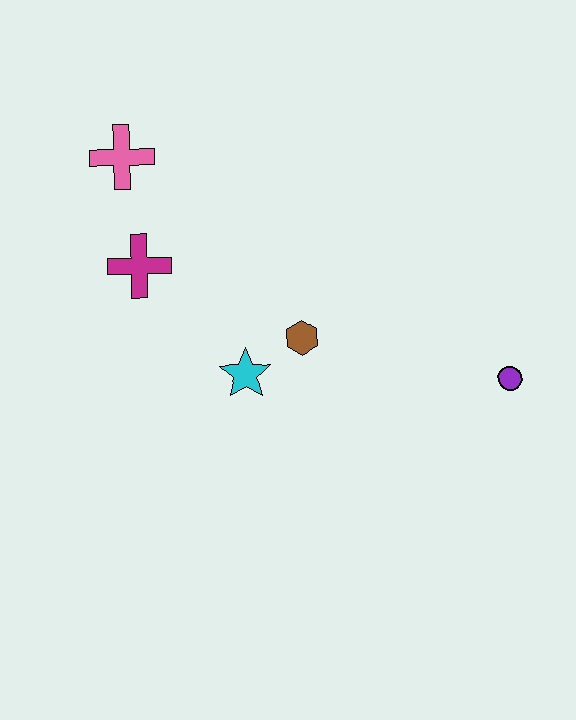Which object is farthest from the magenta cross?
The purple circle is farthest from the magenta cross.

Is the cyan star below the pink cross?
Yes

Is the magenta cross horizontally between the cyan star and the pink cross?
Yes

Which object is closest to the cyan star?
The brown hexagon is closest to the cyan star.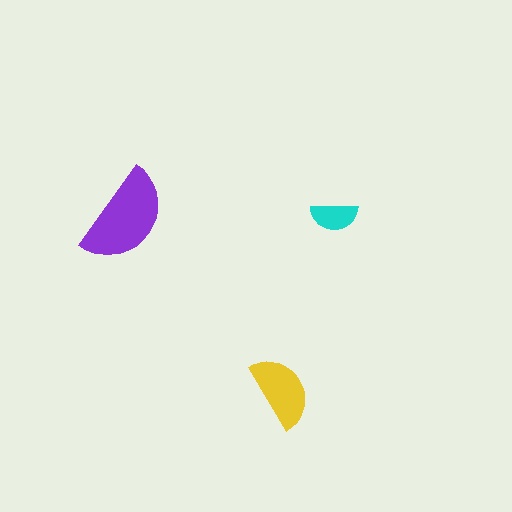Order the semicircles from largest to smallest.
the purple one, the yellow one, the cyan one.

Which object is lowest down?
The yellow semicircle is bottommost.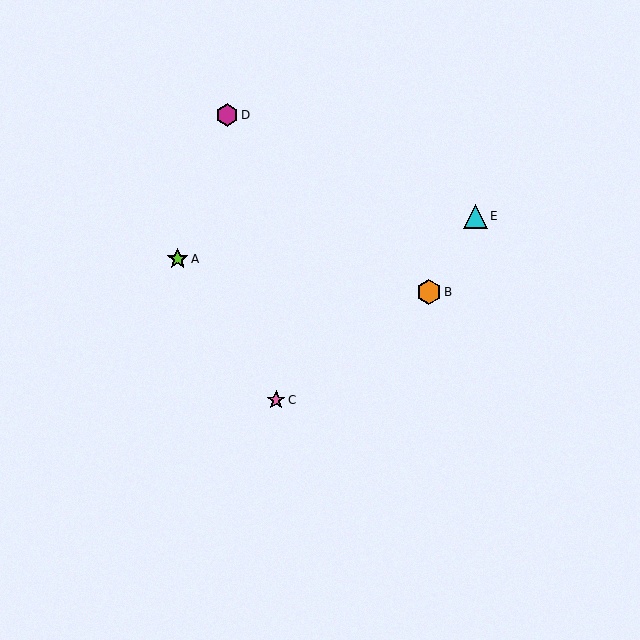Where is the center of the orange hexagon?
The center of the orange hexagon is at (429, 292).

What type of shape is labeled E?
Shape E is a cyan triangle.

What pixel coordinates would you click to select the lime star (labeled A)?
Click at (178, 259) to select the lime star A.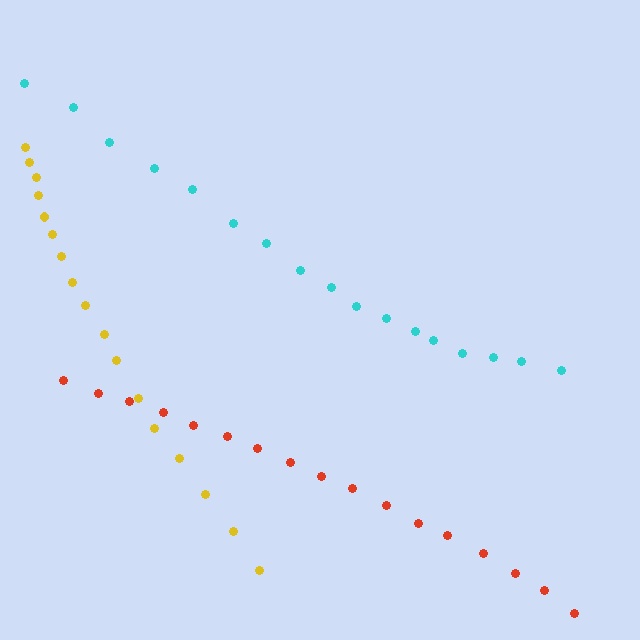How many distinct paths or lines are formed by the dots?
There are 3 distinct paths.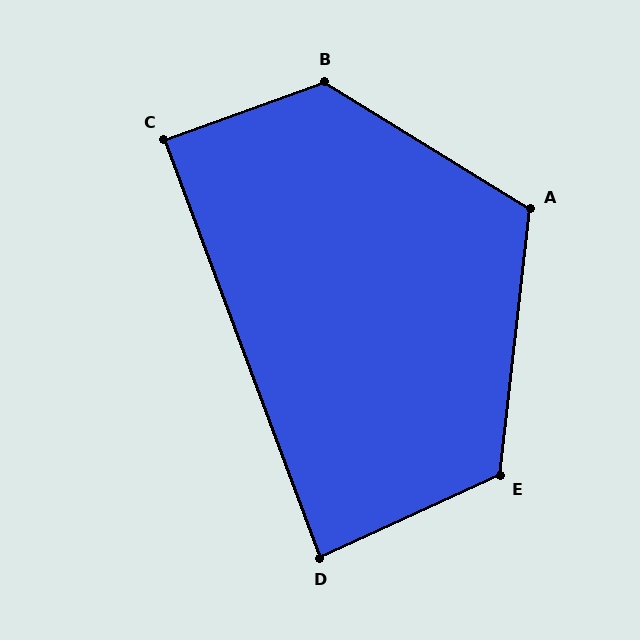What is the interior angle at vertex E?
Approximately 121 degrees (obtuse).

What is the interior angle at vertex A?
Approximately 115 degrees (obtuse).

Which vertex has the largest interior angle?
B, at approximately 128 degrees.